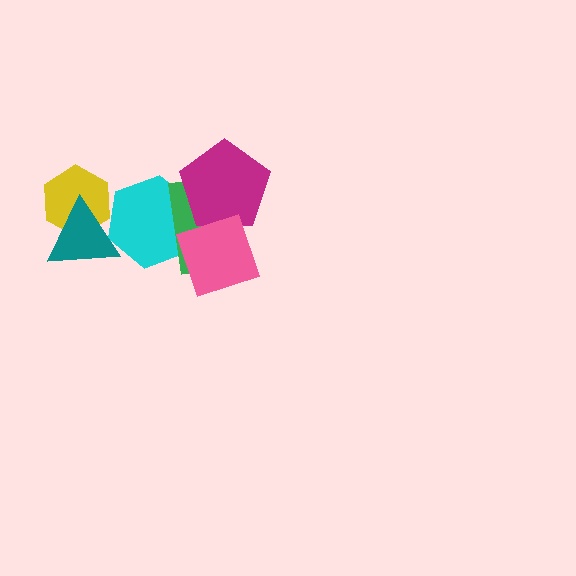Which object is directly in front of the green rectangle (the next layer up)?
The magenta pentagon is directly in front of the green rectangle.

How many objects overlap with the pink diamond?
3 objects overlap with the pink diamond.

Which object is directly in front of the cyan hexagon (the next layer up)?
The green rectangle is directly in front of the cyan hexagon.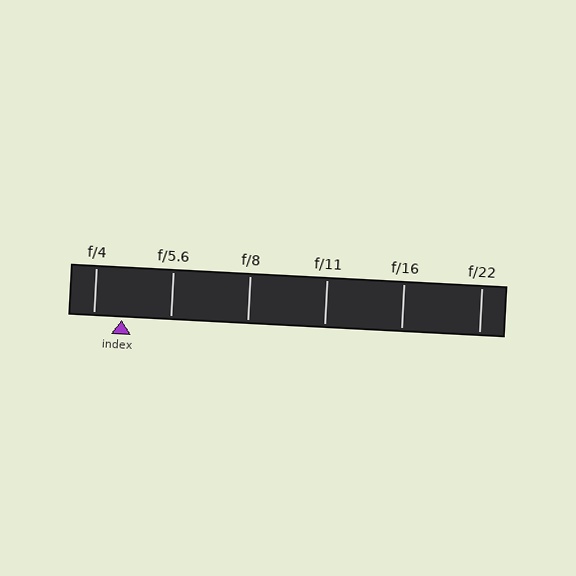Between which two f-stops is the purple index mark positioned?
The index mark is between f/4 and f/5.6.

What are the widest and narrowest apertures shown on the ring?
The widest aperture shown is f/4 and the narrowest is f/22.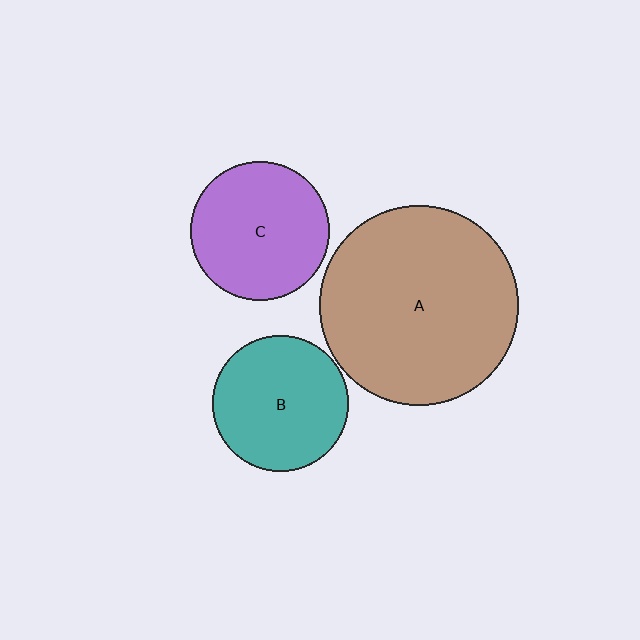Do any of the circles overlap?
No, none of the circles overlap.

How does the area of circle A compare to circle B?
Approximately 2.2 times.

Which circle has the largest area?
Circle A (brown).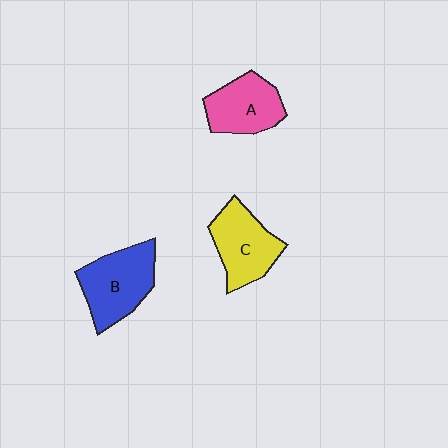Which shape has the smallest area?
Shape A (pink).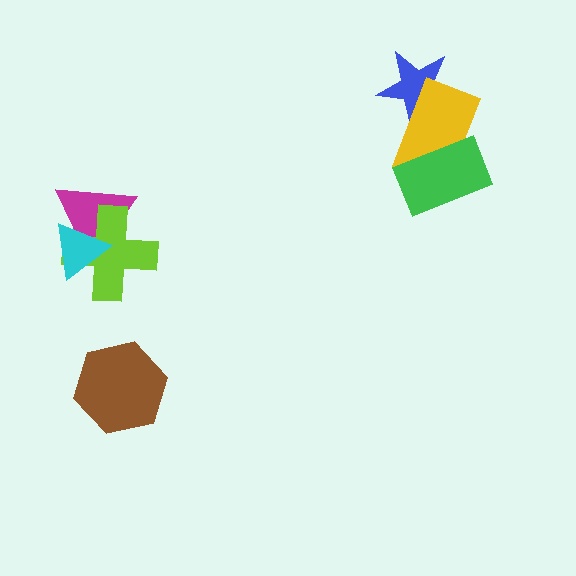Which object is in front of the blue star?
The yellow rectangle is in front of the blue star.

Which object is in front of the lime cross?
The cyan triangle is in front of the lime cross.